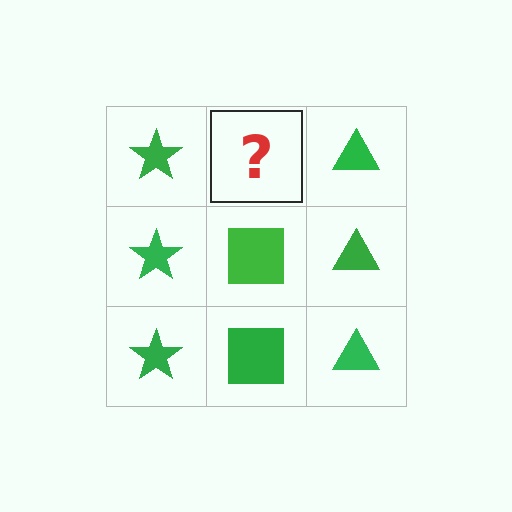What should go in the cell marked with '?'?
The missing cell should contain a green square.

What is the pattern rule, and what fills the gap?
The rule is that each column has a consistent shape. The gap should be filled with a green square.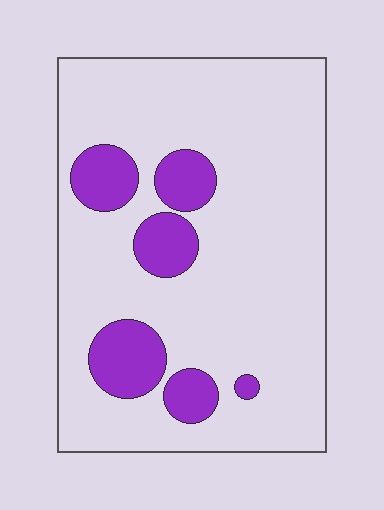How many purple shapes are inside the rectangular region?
6.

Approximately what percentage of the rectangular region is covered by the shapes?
Approximately 15%.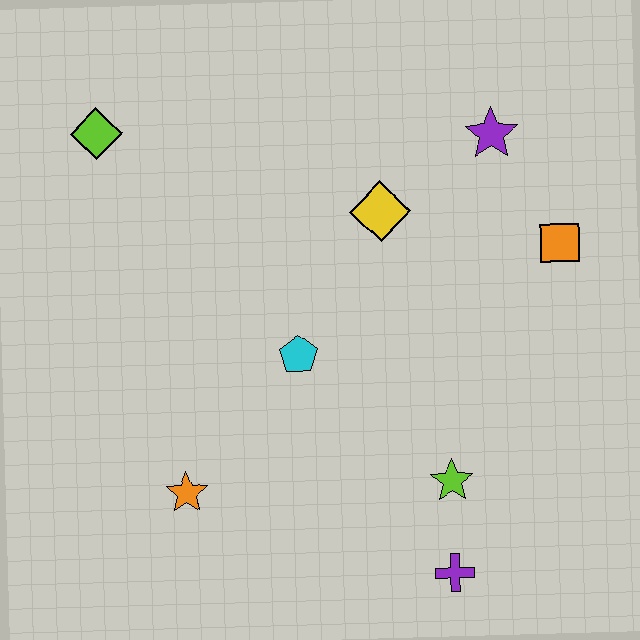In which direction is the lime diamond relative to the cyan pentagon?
The lime diamond is above the cyan pentagon.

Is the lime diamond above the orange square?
Yes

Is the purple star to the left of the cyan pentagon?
No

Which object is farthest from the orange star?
The purple star is farthest from the orange star.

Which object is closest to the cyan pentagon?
The yellow diamond is closest to the cyan pentagon.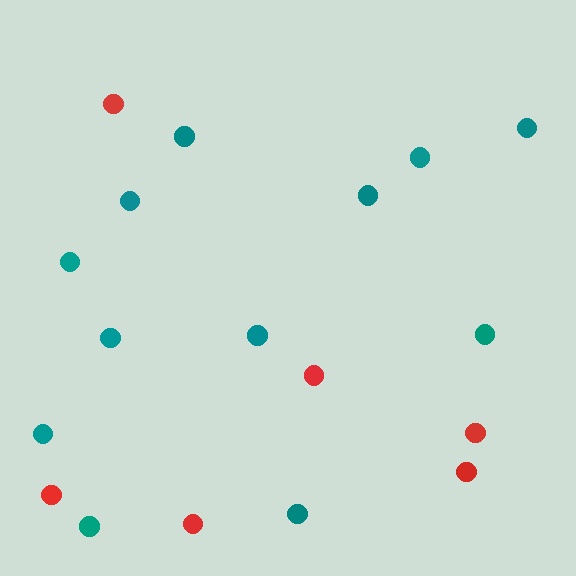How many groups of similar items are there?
There are 2 groups: one group of red circles (6) and one group of teal circles (12).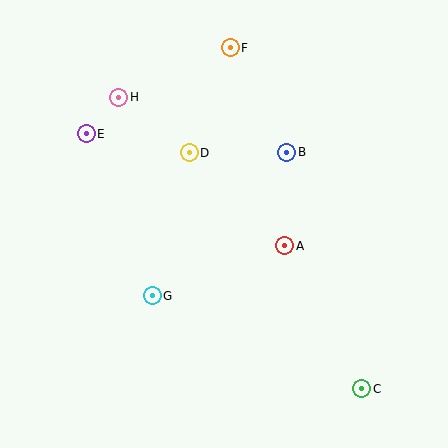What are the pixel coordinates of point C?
Point C is at (362, 389).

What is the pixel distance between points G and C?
The distance between G and C is 230 pixels.